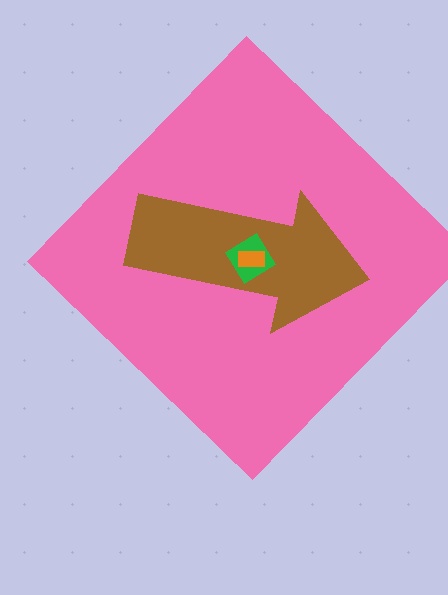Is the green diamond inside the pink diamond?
Yes.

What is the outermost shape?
The pink diamond.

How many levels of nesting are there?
4.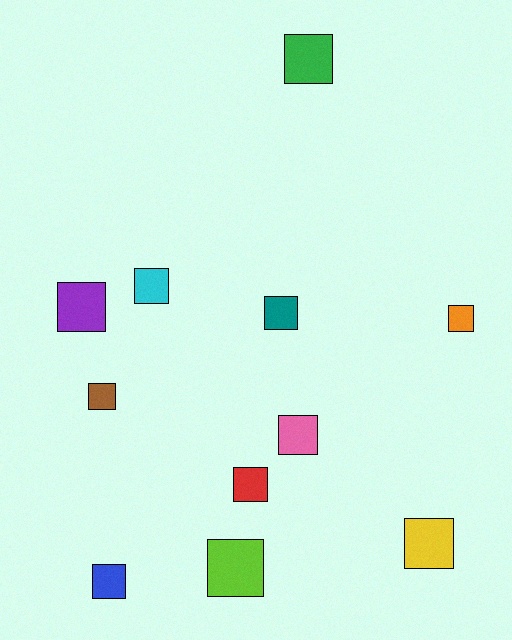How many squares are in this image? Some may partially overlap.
There are 11 squares.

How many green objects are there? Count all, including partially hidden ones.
There is 1 green object.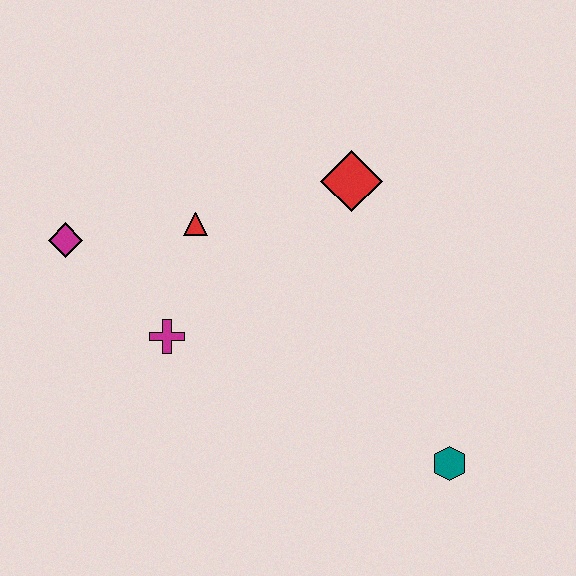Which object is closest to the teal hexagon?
The red diamond is closest to the teal hexagon.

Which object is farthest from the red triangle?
The teal hexagon is farthest from the red triangle.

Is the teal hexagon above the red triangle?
No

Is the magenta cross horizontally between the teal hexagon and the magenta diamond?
Yes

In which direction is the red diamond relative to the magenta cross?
The red diamond is to the right of the magenta cross.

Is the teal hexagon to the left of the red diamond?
No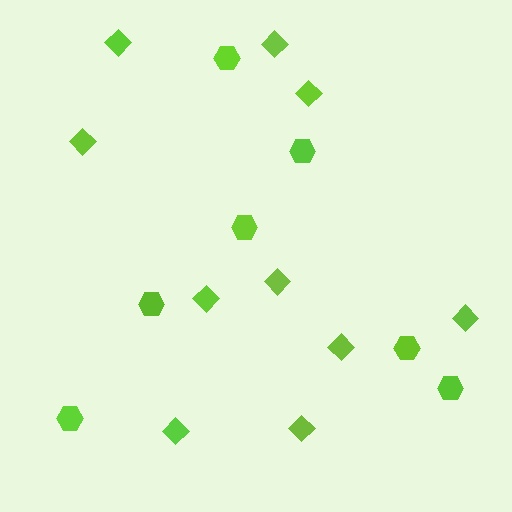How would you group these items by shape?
There are 2 groups: one group of diamonds (10) and one group of hexagons (7).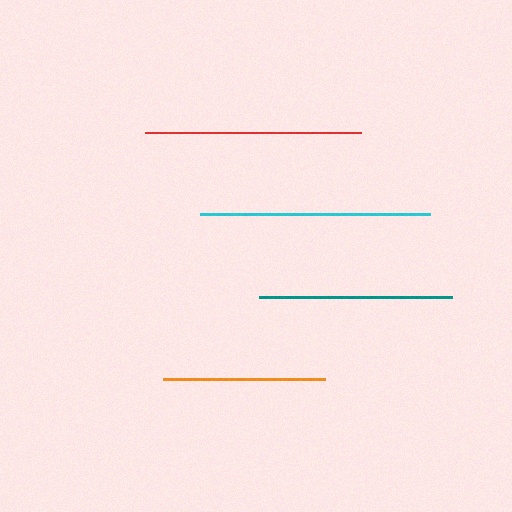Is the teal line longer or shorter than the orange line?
The teal line is longer than the orange line.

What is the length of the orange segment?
The orange segment is approximately 163 pixels long.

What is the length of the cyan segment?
The cyan segment is approximately 230 pixels long.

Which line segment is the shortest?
The orange line is the shortest at approximately 163 pixels.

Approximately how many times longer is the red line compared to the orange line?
The red line is approximately 1.3 times the length of the orange line.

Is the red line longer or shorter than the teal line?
The red line is longer than the teal line.